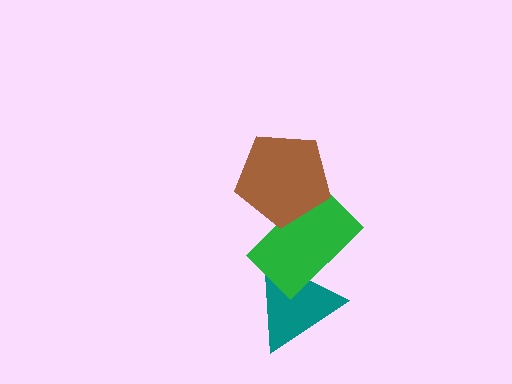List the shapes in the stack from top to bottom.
From top to bottom: the brown pentagon, the green rectangle, the teal triangle.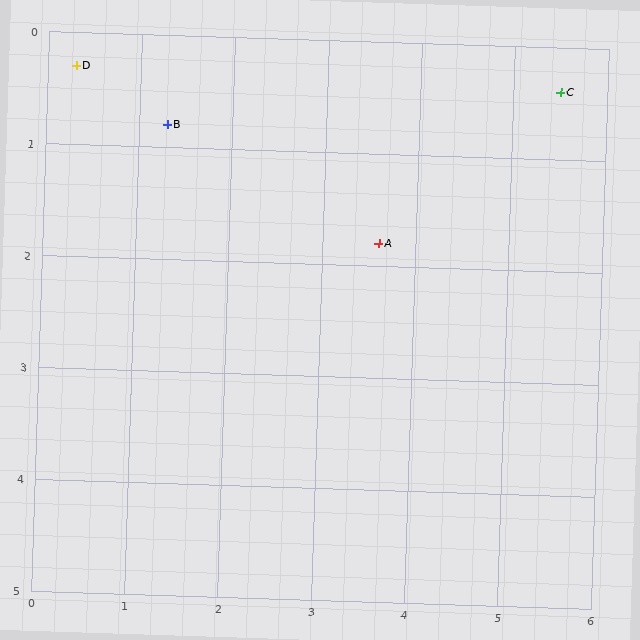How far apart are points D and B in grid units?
Points D and B are about 1.1 grid units apart.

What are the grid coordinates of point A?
Point A is at approximately (3.6, 1.8).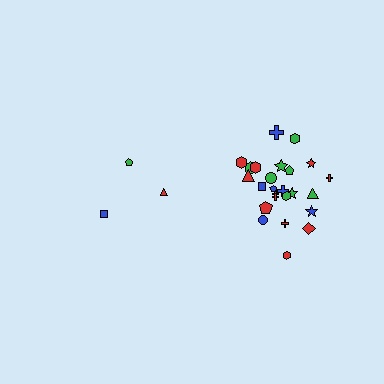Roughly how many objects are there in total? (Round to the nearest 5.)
Roughly 30 objects in total.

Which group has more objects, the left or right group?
The right group.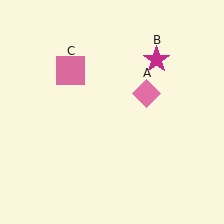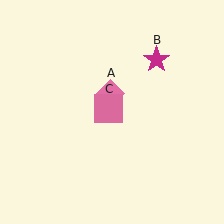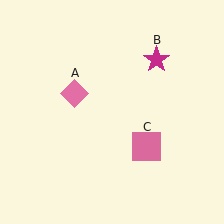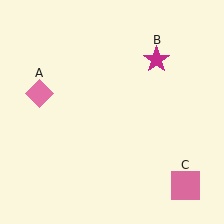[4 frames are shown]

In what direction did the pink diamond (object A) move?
The pink diamond (object A) moved left.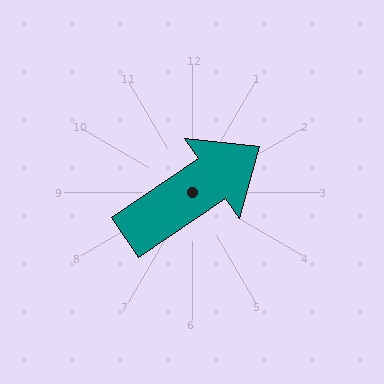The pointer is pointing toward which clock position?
Roughly 2 o'clock.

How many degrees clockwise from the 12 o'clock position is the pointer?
Approximately 56 degrees.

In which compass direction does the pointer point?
Northeast.